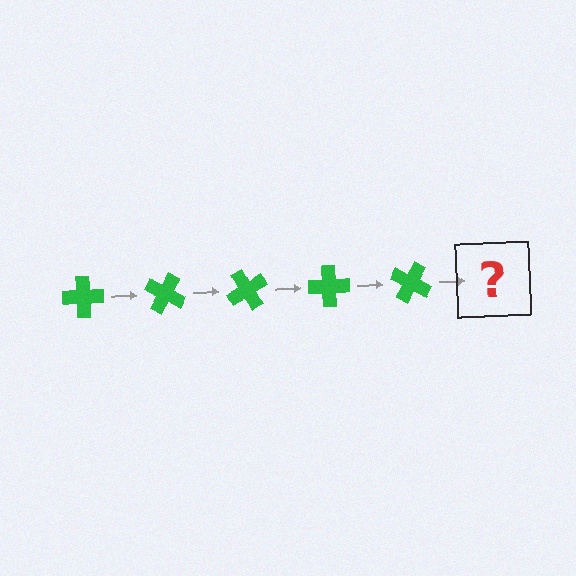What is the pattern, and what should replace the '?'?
The pattern is that the cross rotates 30 degrees each step. The '?' should be a green cross rotated 150 degrees.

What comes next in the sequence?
The next element should be a green cross rotated 150 degrees.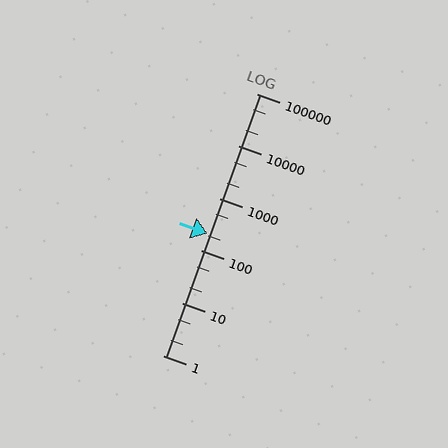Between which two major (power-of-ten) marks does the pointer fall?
The pointer is between 100 and 1000.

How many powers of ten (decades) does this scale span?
The scale spans 5 decades, from 1 to 100000.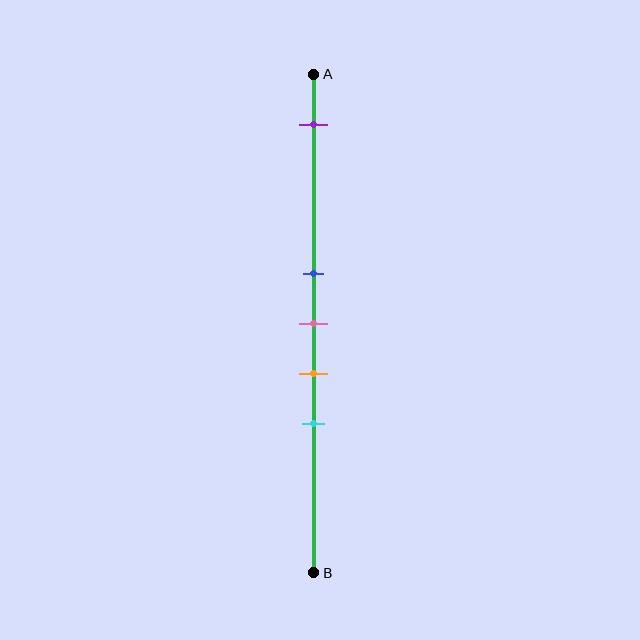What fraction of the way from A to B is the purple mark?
The purple mark is approximately 10% (0.1) of the way from A to B.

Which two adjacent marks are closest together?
The blue and pink marks are the closest adjacent pair.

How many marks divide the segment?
There are 5 marks dividing the segment.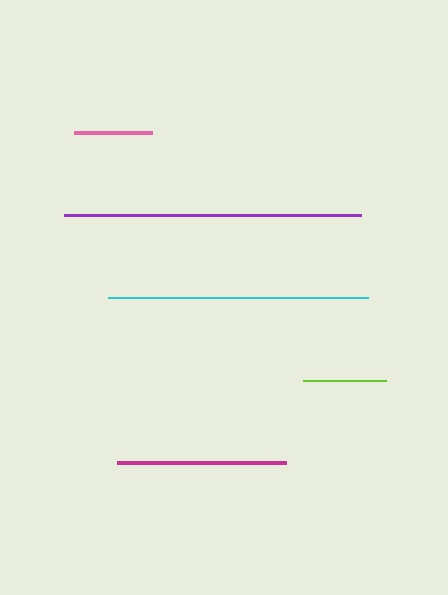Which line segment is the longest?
The purple line is the longest at approximately 297 pixels.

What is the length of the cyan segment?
The cyan segment is approximately 260 pixels long.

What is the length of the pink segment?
The pink segment is approximately 79 pixels long.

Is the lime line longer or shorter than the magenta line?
The magenta line is longer than the lime line.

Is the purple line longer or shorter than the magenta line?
The purple line is longer than the magenta line.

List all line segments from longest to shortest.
From longest to shortest: purple, cyan, magenta, lime, pink.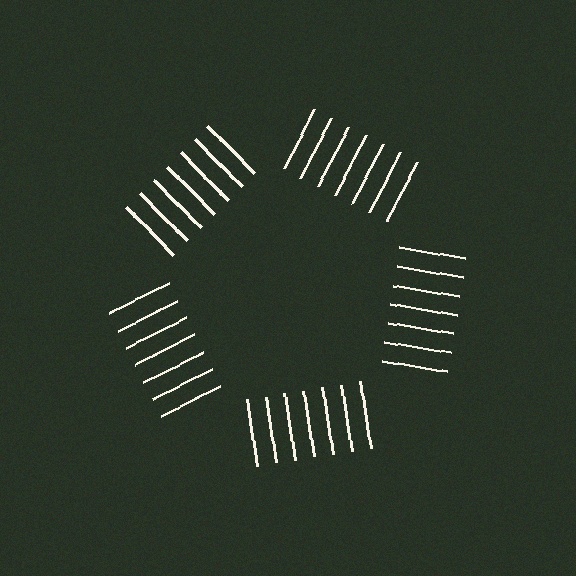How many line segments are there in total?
35 — 7 along each of the 5 edges.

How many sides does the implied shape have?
5 sides — the line-ends trace a pentagon.